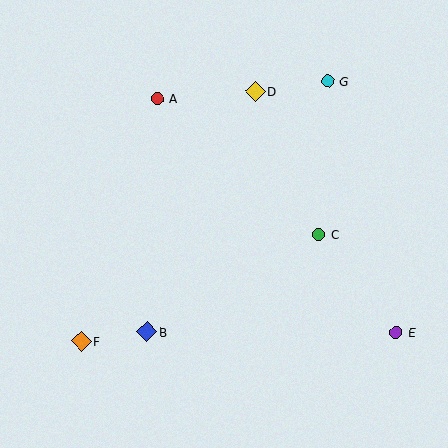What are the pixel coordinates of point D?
Point D is at (255, 91).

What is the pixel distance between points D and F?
The distance between D and F is 304 pixels.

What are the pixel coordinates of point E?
Point E is at (396, 332).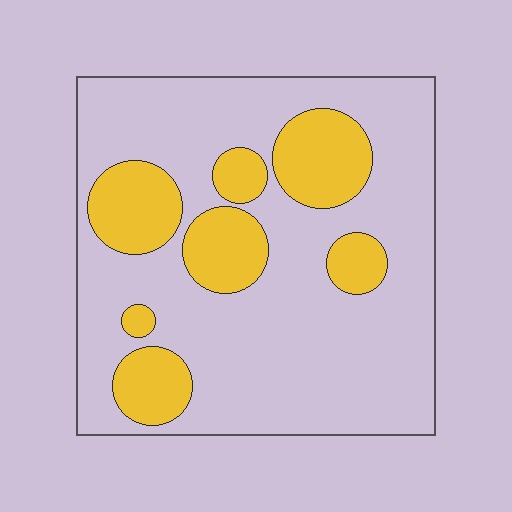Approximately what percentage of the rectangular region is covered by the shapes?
Approximately 25%.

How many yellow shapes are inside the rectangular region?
7.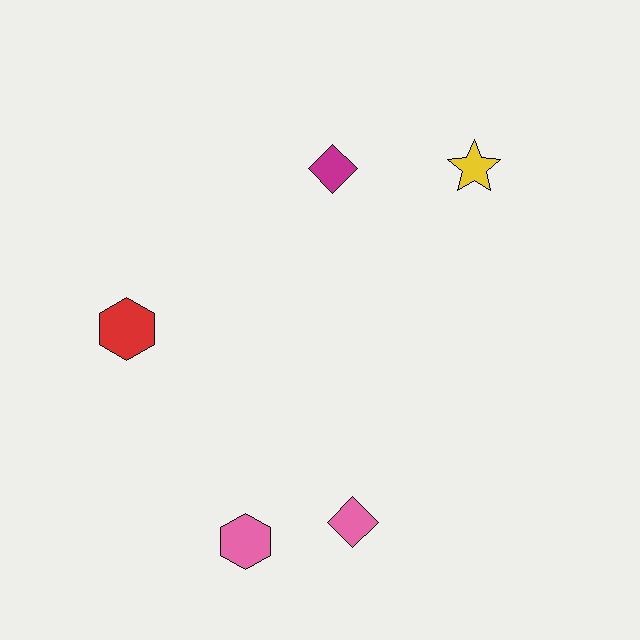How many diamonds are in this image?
There are 2 diamonds.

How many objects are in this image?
There are 5 objects.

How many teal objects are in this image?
There are no teal objects.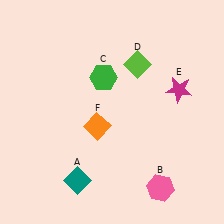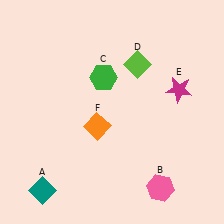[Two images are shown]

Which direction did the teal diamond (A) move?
The teal diamond (A) moved left.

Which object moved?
The teal diamond (A) moved left.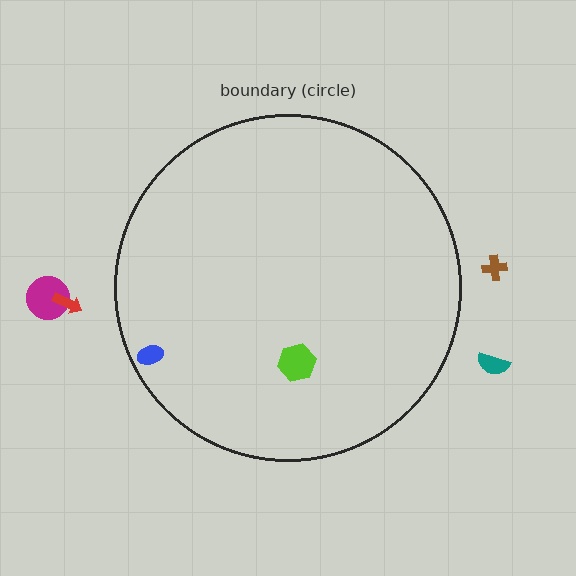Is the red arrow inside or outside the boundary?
Outside.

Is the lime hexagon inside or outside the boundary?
Inside.